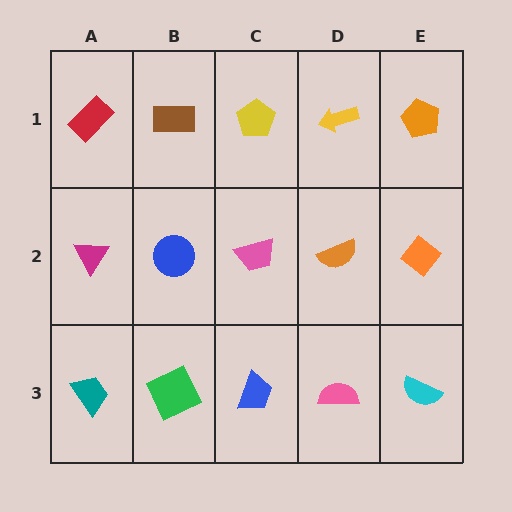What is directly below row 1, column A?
A magenta triangle.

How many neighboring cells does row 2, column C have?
4.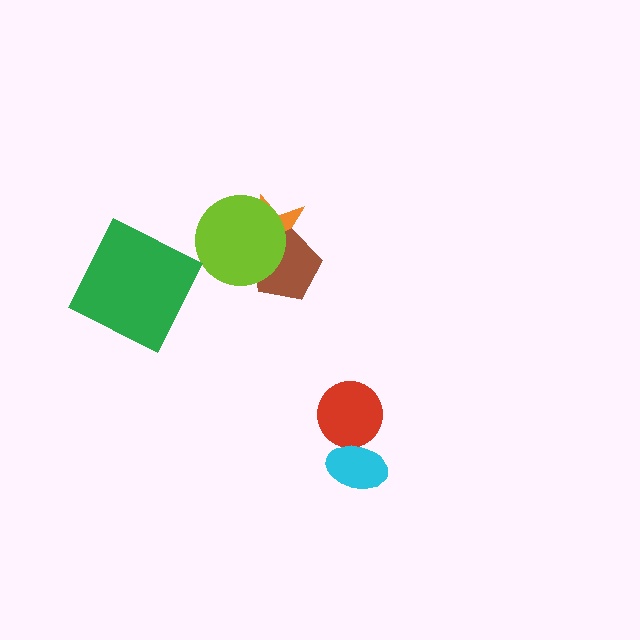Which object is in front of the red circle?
The cyan ellipse is in front of the red circle.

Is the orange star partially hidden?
Yes, it is partially covered by another shape.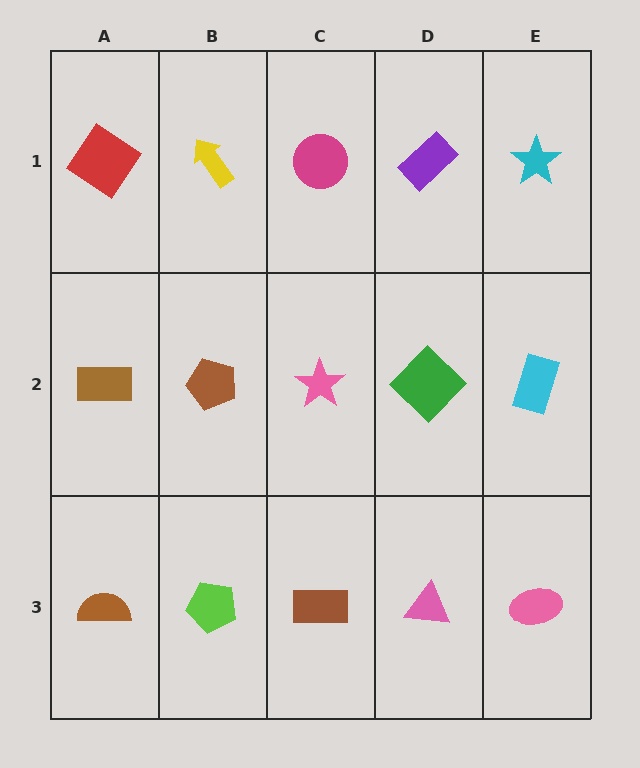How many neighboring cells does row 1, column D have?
3.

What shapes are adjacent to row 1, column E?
A cyan rectangle (row 2, column E), a purple rectangle (row 1, column D).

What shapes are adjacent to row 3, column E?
A cyan rectangle (row 2, column E), a pink triangle (row 3, column D).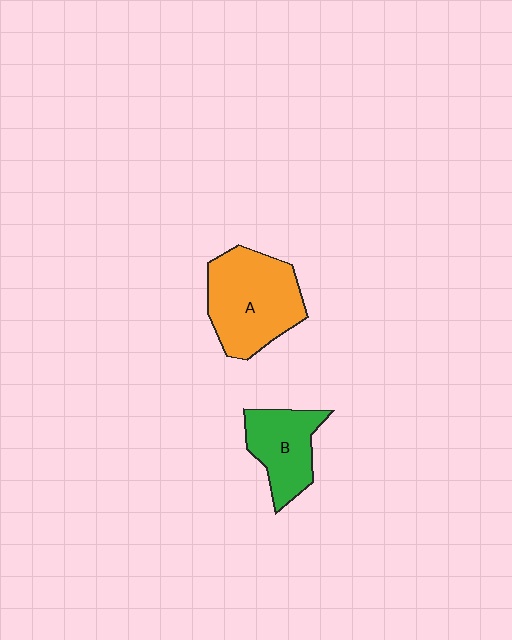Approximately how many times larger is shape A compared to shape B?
Approximately 1.5 times.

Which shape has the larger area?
Shape A (orange).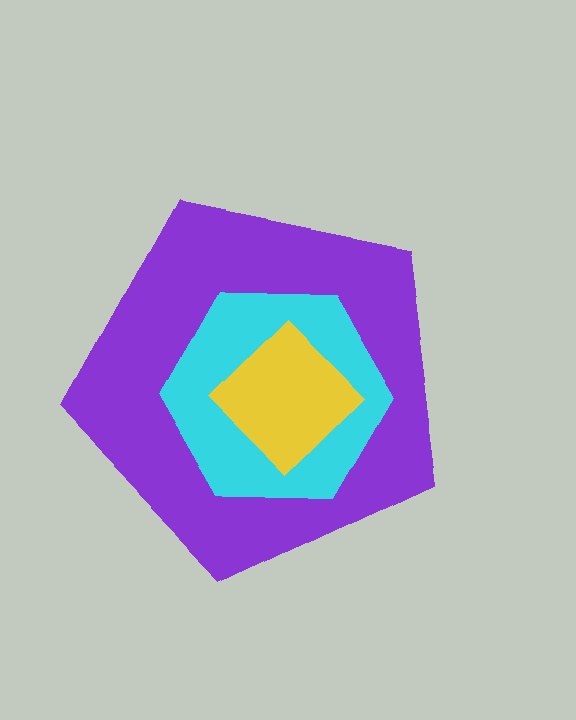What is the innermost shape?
The yellow diamond.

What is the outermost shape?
The purple pentagon.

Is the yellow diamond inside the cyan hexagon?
Yes.